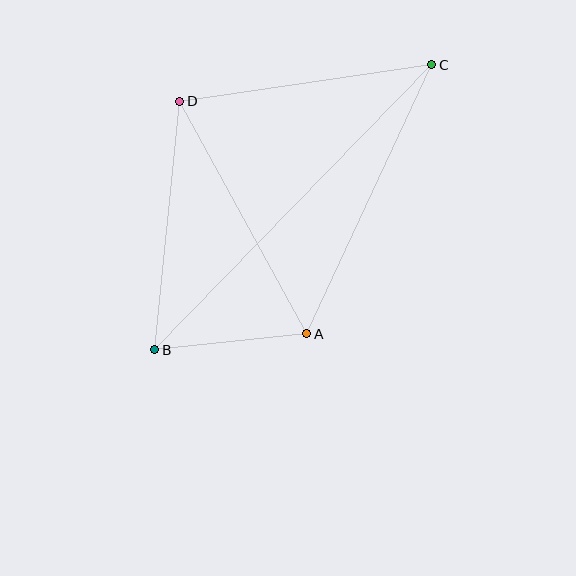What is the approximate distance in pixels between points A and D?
The distance between A and D is approximately 265 pixels.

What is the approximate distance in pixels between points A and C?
The distance between A and C is approximately 297 pixels.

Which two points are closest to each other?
Points A and B are closest to each other.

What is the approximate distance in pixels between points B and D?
The distance between B and D is approximately 250 pixels.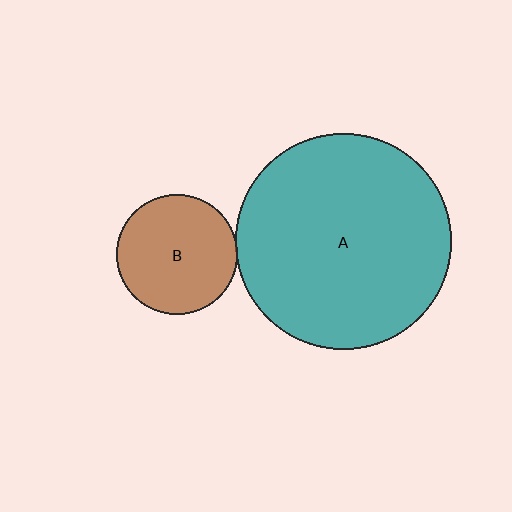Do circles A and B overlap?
Yes.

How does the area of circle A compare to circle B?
Approximately 3.2 times.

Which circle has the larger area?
Circle A (teal).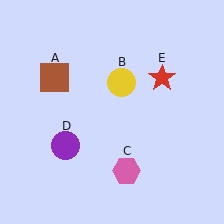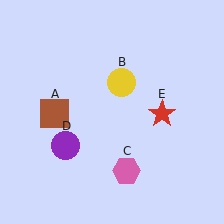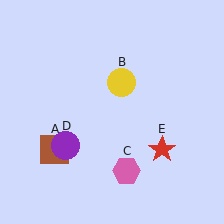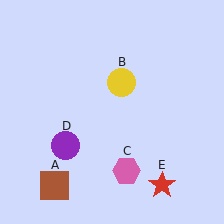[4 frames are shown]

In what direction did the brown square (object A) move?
The brown square (object A) moved down.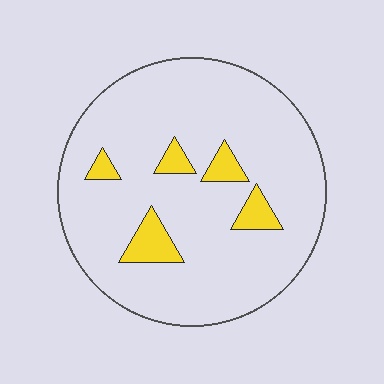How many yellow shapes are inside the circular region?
5.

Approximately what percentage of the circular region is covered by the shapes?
Approximately 10%.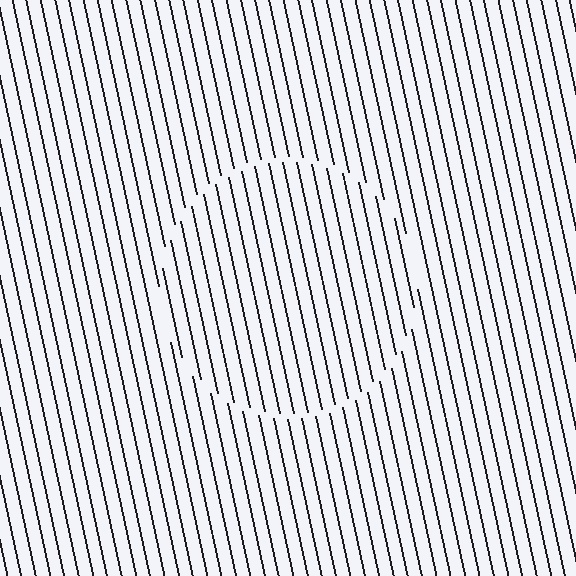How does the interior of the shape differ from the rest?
The interior of the shape contains the same grating, shifted by half a period — the contour is defined by the phase discontinuity where line-ends from the inner and outer gratings abut.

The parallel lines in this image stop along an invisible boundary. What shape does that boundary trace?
An illusory circle. The interior of the shape contains the same grating, shifted by half a period — the contour is defined by the phase discontinuity where line-ends from the inner and outer gratings abut.